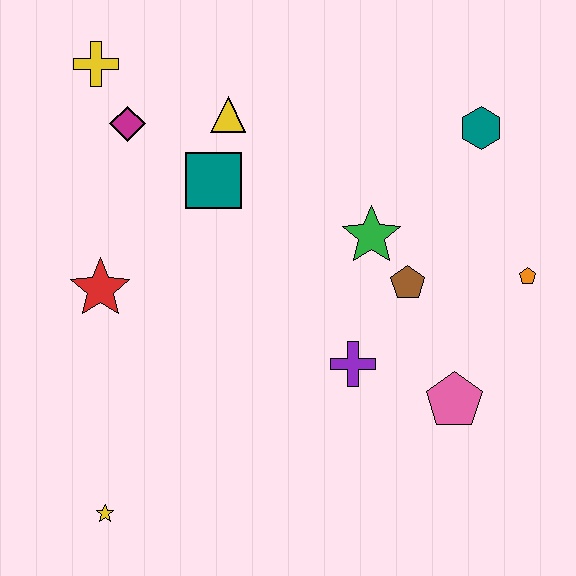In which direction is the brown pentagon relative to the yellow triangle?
The brown pentagon is to the right of the yellow triangle.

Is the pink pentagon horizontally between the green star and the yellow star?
No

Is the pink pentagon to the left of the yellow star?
No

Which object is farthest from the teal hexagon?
The yellow star is farthest from the teal hexagon.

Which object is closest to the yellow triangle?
The teal square is closest to the yellow triangle.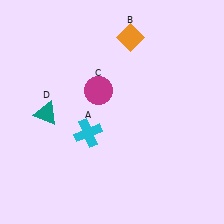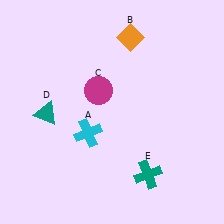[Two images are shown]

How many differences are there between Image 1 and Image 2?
There is 1 difference between the two images.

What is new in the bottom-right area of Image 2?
A teal cross (E) was added in the bottom-right area of Image 2.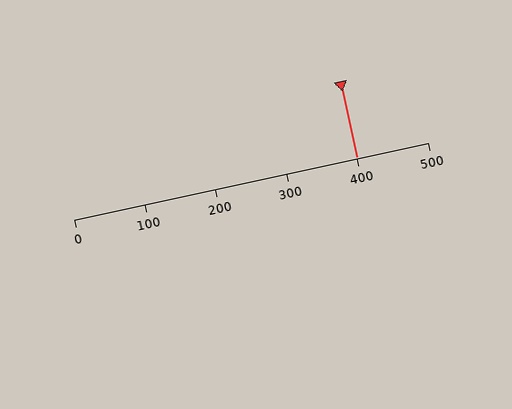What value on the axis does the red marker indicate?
The marker indicates approximately 400.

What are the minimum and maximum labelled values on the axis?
The axis runs from 0 to 500.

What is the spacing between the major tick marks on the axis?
The major ticks are spaced 100 apart.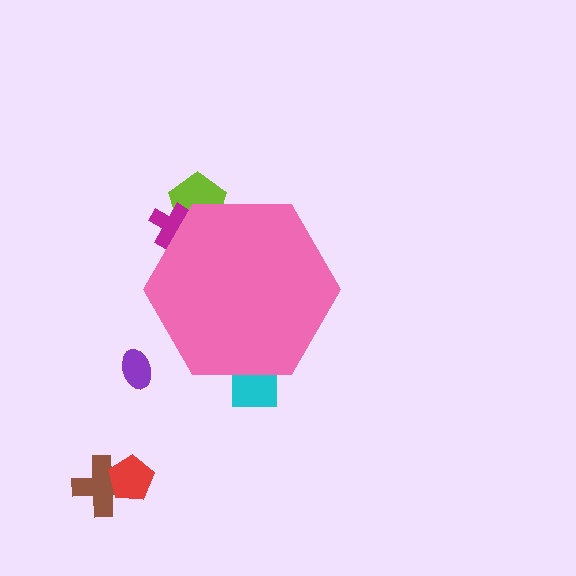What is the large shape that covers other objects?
A pink hexagon.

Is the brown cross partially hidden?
No, the brown cross is fully visible.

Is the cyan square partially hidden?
Yes, the cyan square is partially hidden behind the pink hexagon.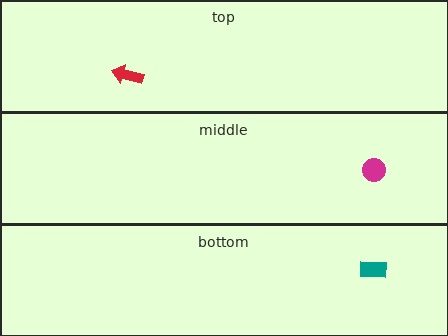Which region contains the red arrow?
The top region.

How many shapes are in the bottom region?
1.